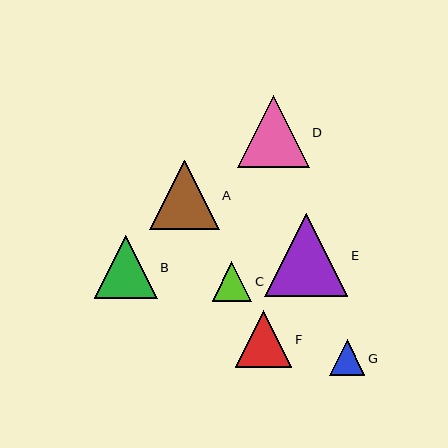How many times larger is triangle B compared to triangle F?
Triangle B is approximately 1.1 times the size of triangle F.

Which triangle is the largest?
Triangle E is the largest with a size of approximately 83 pixels.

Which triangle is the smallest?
Triangle G is the smallest with a size of approximately 36 pixels.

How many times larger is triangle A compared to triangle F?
Triangle A is approximately 1.2 times the size of triangle F.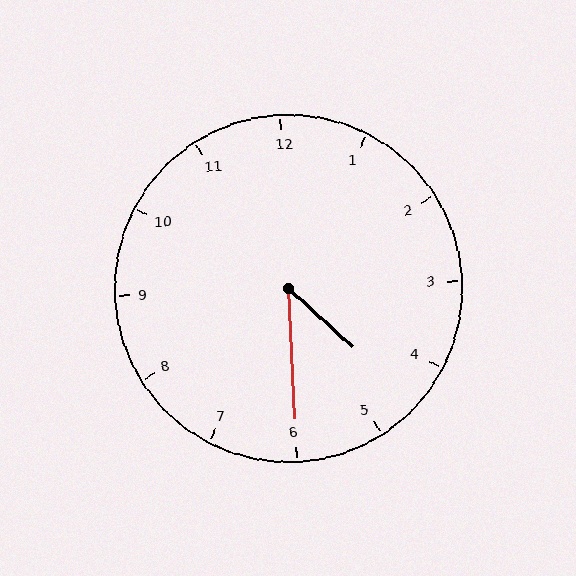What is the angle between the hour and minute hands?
Approximately 45 degrees.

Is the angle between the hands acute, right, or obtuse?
It is acute.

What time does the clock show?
4:30.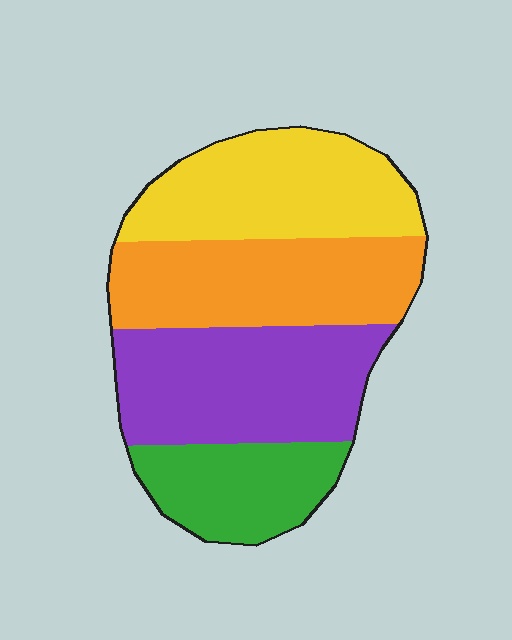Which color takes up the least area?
Green, at roughly 15%.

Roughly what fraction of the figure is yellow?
Yellow takes up between a quarter and a half of the figure.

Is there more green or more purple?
Purple.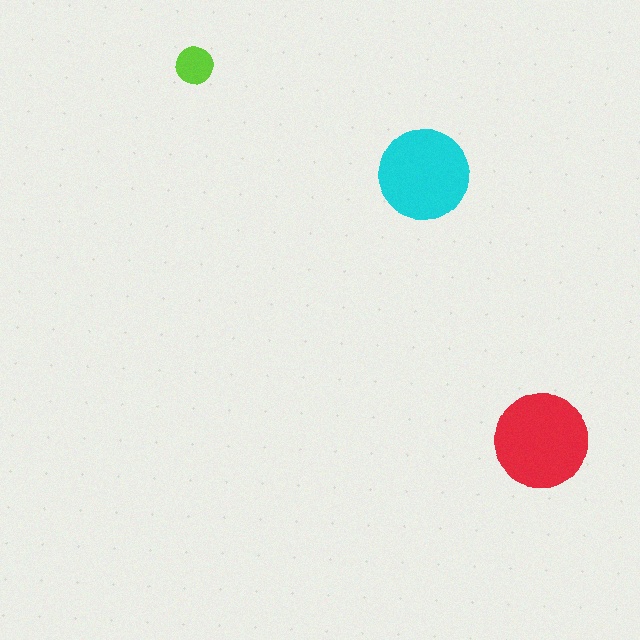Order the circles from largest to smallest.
the red one, the cyan one, the lime one.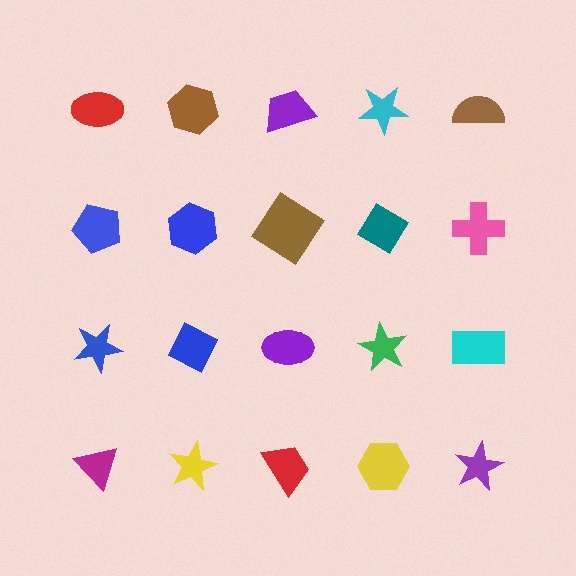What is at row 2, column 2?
A blue hexagon.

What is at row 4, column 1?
A magenta triangle.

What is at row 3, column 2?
A blue diamond.